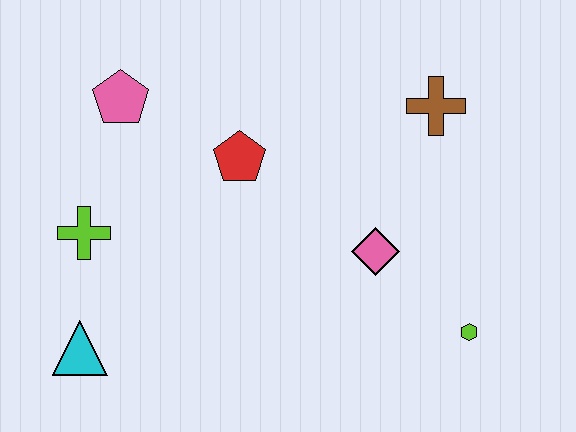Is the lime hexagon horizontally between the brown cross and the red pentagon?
No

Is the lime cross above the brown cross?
No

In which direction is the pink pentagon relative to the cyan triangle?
The pink pentagon is above the cyan triangle.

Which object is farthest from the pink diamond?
The cyan triangle is farthest from the pink diamond.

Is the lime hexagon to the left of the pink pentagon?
No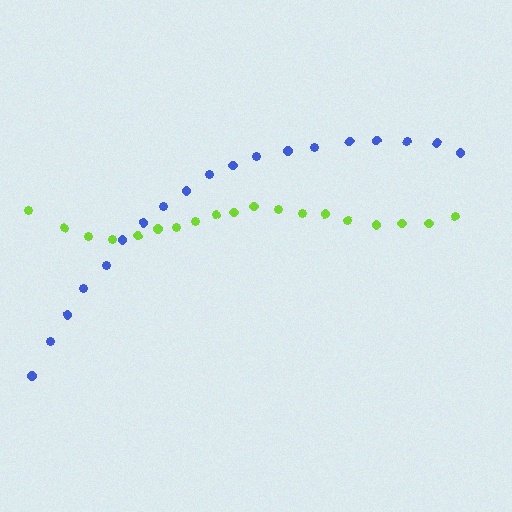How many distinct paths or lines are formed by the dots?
There are 2 distinct paths.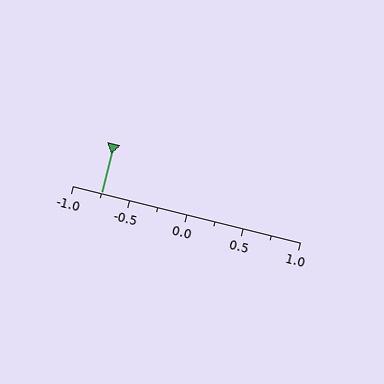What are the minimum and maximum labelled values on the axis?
The axis runs from -1.0 to 1.0.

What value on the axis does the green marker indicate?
The marker indicates approximately -0.75.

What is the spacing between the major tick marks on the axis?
The major ticks are spaced 0.5 apart.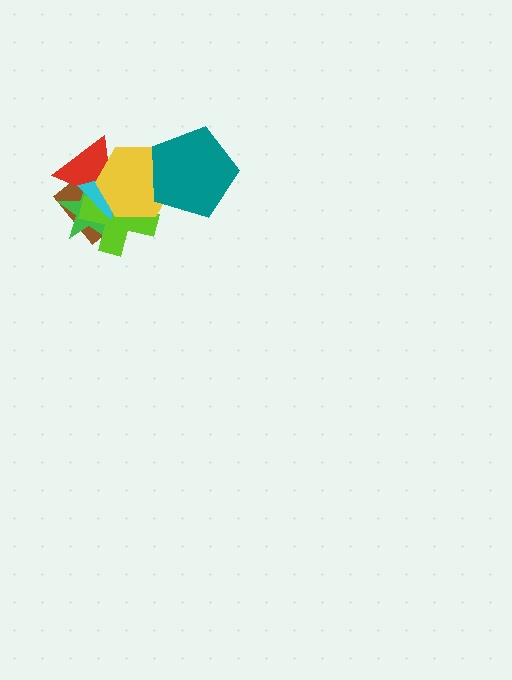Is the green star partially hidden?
Yes, it is partially covered by another shape.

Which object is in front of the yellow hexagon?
The teal pentagon is in front of the yellow hexagon.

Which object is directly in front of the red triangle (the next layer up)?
The lime cross is directly in front of the red triangle.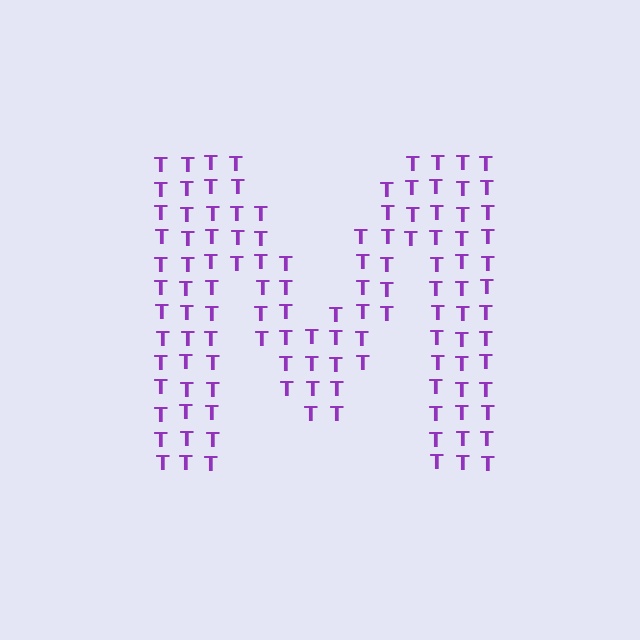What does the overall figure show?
The overall figure shows the letter M.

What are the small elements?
The small elements are letter T's.